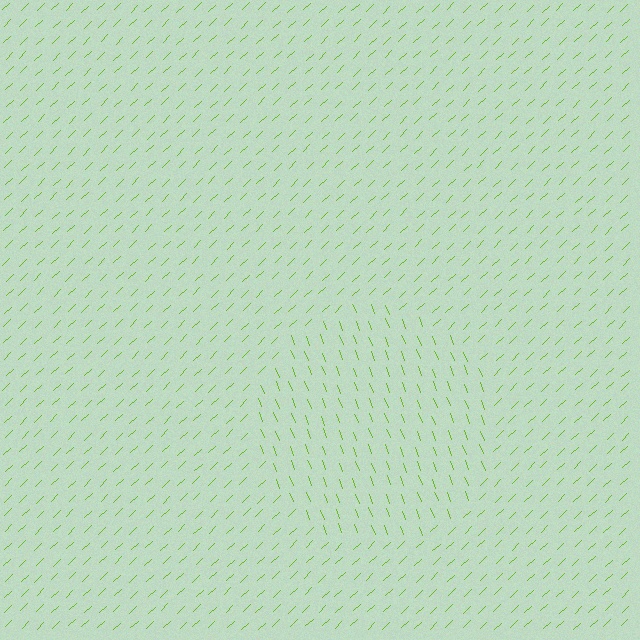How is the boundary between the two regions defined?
The boundary is defined purely by a change in line orientation (approximately 68 degrees difference). All lines are the same color and thickness.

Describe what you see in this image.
The image is filled with small lime line segments. A circle region in the image has lines oriented differently from the surrounding lines, creating a visible texture boundary.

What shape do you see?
I see a circle.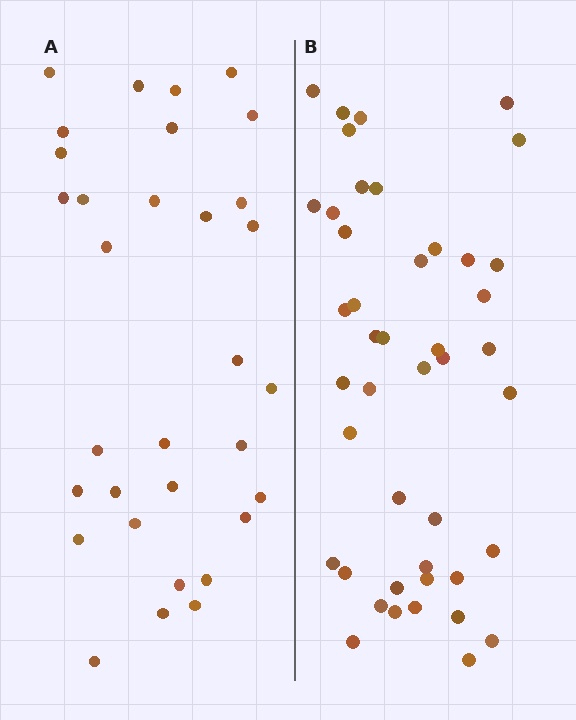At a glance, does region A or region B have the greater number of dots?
Region B (the right region) has more dots.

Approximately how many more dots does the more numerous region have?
Region B has roughly 12 or so more dots than region A.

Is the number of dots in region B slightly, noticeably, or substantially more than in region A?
Region B has noticeably more, but not dramatically so. The ratio is roughly 1.4 to 1.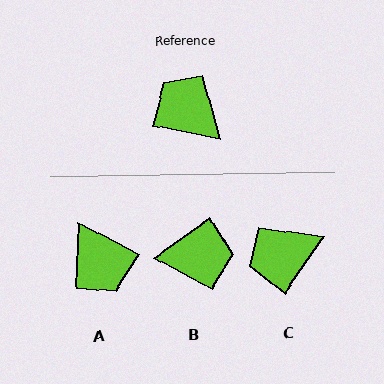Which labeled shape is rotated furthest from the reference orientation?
A, about 163 degrees away.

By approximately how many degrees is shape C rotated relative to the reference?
Approximately 66 degrees counter-clockwise.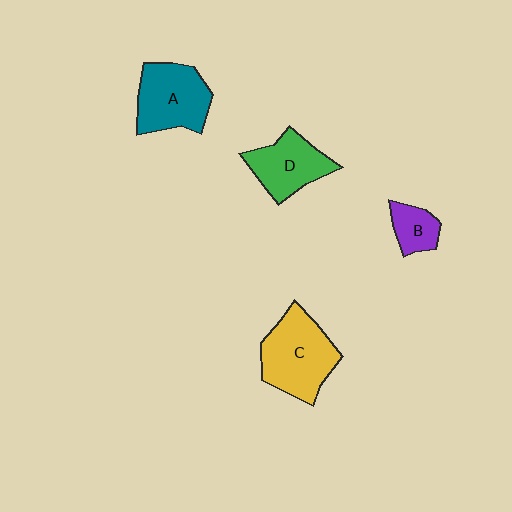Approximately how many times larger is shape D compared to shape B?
Approximately 1.9 times.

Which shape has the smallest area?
Shape B (purple).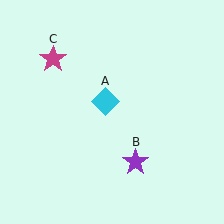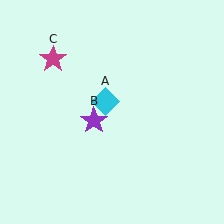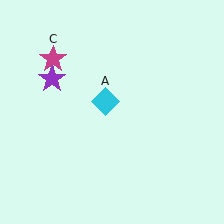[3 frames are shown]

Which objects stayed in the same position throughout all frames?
Cyan diamond (object A) and magenta star (object C) remained stationary.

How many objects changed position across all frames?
1 object changed position: purple star (object B).